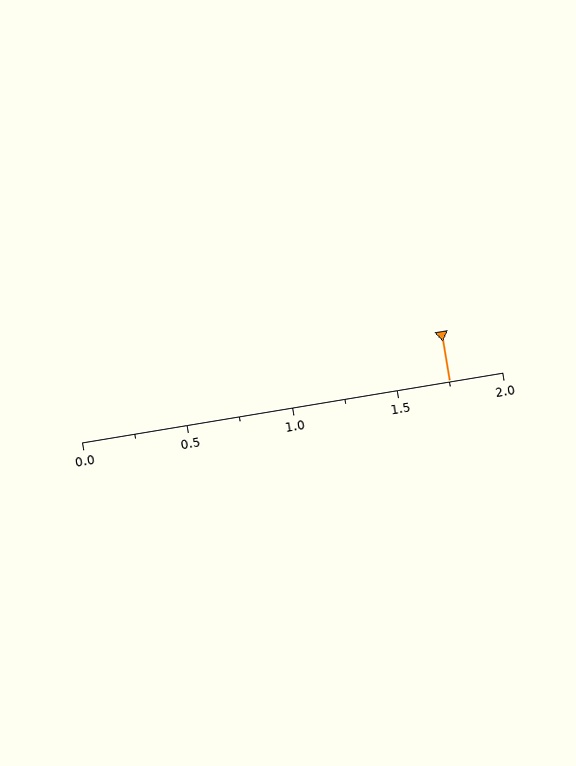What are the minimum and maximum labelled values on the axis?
The axis runs from 0.0 to 2.0.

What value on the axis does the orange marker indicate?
The marker indicates approximately 1.75.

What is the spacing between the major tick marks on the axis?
The major ticks are spaced 0.5 apart.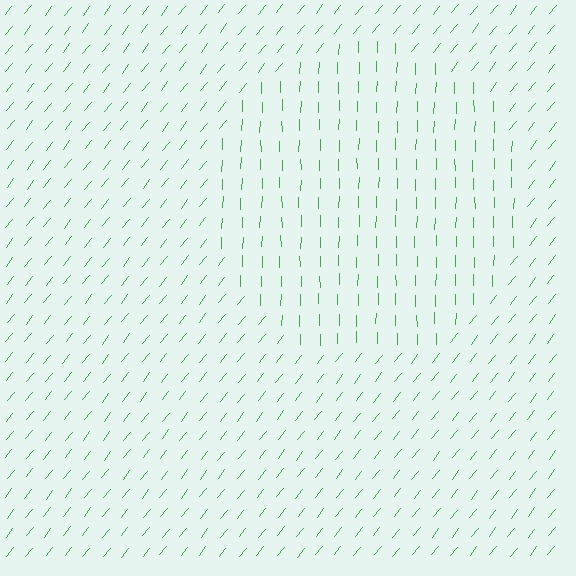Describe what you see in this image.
The image is filled with small green line segments. A circle region in the image has lines oriented differently from the surrounding lines, creating a visible texture boundary.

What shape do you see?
I see a circle.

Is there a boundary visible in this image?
Yes, there is a texture boundary formed by a change in line orientation.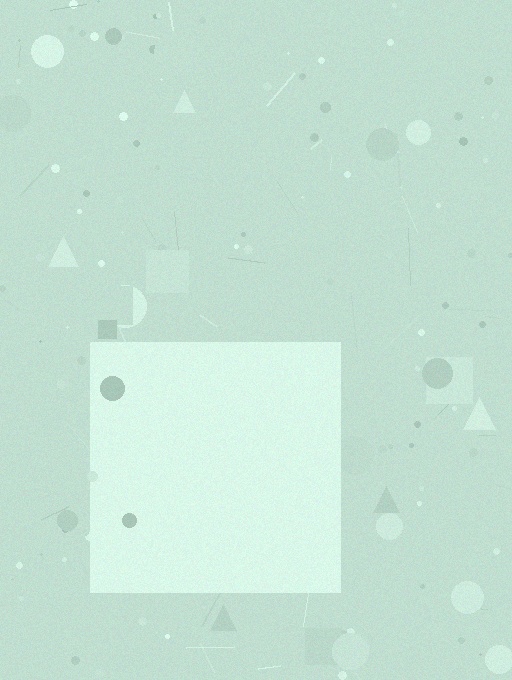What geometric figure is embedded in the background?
A square is embedded in the background.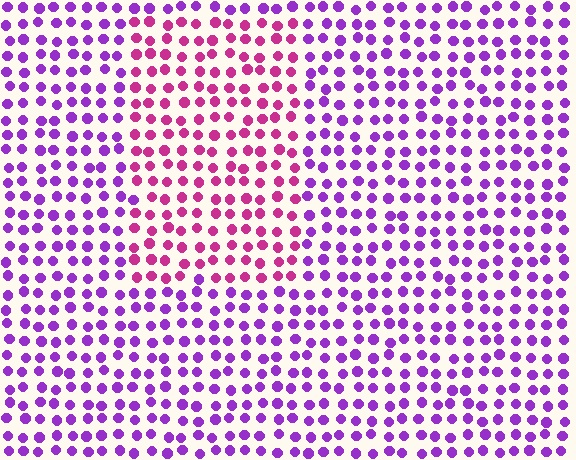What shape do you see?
I see a rectangle.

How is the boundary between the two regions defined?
The boundary is defined purely by a slight shift in hue (about 42 degrees). Spacing, size, and orientation are identical on both sides.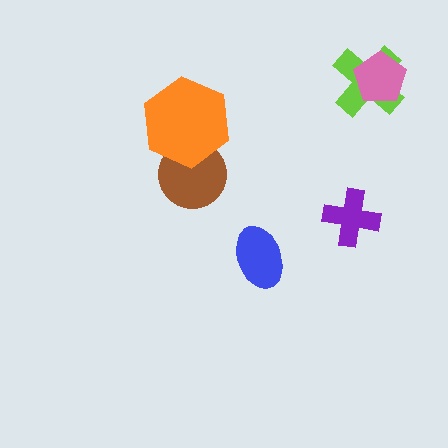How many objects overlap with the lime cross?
1 object overlaps with the lime cross.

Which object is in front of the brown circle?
The orange hexagon is in front of the brown circle.